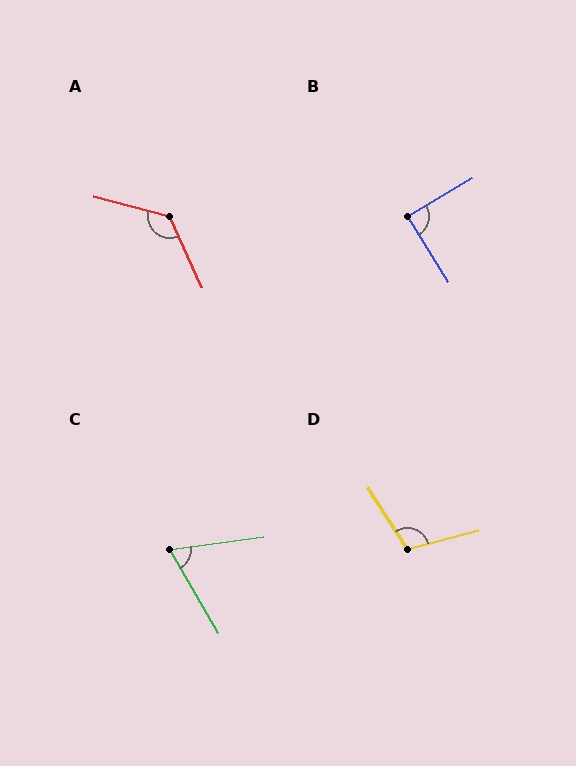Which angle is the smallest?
C, at approximately 68 degrees.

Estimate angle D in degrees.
Approximately 107 degrees.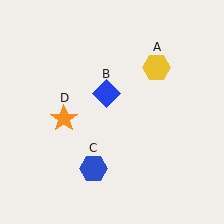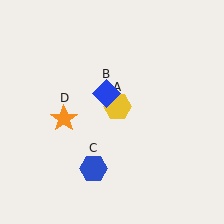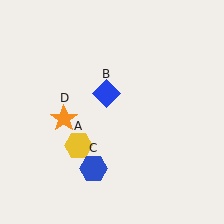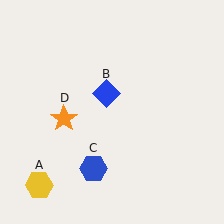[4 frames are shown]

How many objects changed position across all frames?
1 object changed position: yellow hexagon (object A).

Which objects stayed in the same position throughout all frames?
Blue diamond (object B) and blue hexagon (object C) and orange star (object D) remained stationary.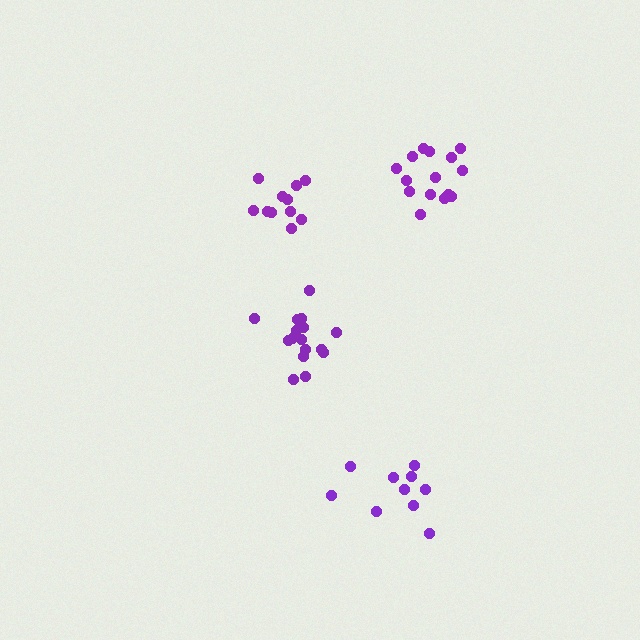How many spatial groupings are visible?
There are 4 spatial groupings.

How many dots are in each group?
Group 1: 10 dots, Group 2: 15 dots, Group 3: 11 dots, Group 4: 16 dots (52 total).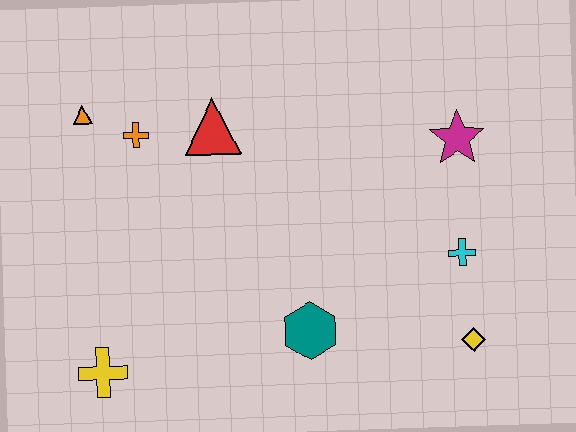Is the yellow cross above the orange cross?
No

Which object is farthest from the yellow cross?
The magenta star is farthest from the yellow cross.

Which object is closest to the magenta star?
The cyan cross is closest to the magenta star.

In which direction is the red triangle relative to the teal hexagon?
The red triangle is above the teal hexagon.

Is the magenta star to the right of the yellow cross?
Yes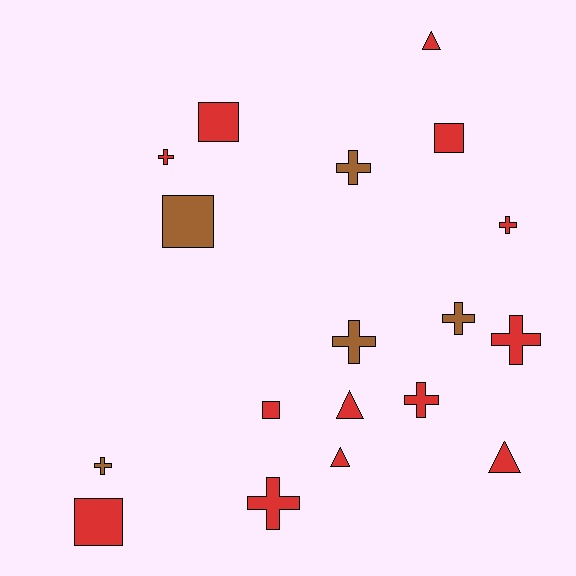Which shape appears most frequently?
Cross, with 9 objects.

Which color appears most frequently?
Red, with 13 objects.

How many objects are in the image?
There are 18 objects.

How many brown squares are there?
There is 1 brown square.